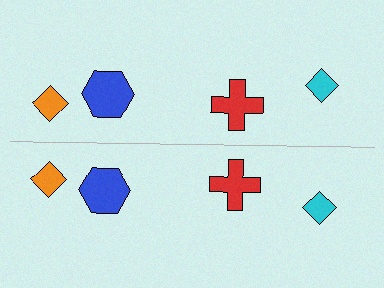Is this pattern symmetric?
Yes, this pattern has bilateral (reflection) symmetry.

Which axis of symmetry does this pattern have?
The pattern has a horizontal axis of symmetry running through the center of the image.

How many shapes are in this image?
There are 8 shapes in this image.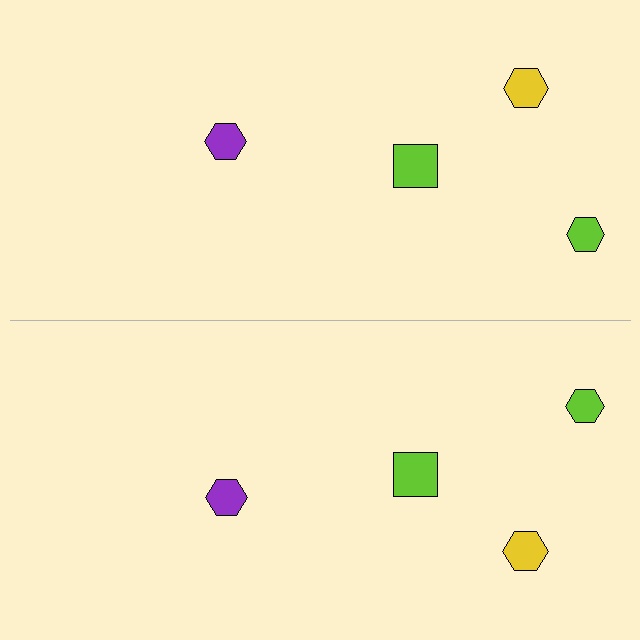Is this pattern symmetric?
Yes, this pattern has bilateral (reflection) symmetry.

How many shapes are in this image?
There are 8 shapes in this image.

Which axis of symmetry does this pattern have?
The pattern has a horizontal axis of symmetry running through the center of the image.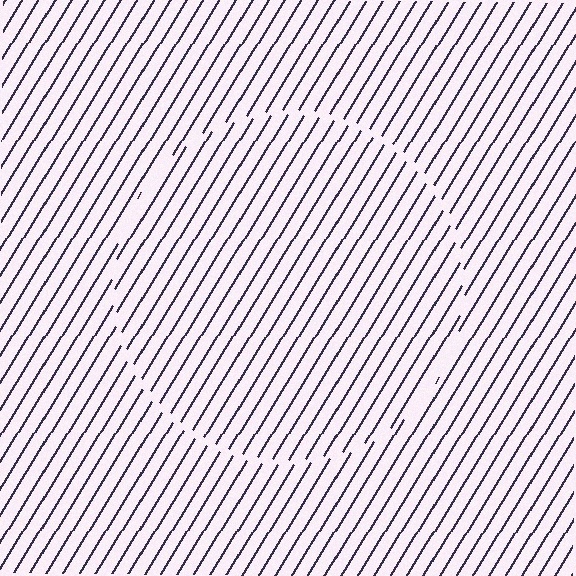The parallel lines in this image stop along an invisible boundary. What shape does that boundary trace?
An illusory circle. The interior of the shape contains the same grating, shifted by half a period — the contour is defined by the phase discontinuity where line-ends from the inner and outer gratings abut.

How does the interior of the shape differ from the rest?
The interior of the shape contains the same grating, shifted by half a period — the contour is defined by the phase discontinuity where line-ends from the inner and outer gratings abut.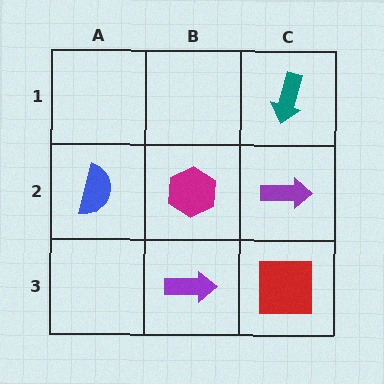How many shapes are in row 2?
3 shapes.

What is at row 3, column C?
A red square.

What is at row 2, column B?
A magenta hexagon.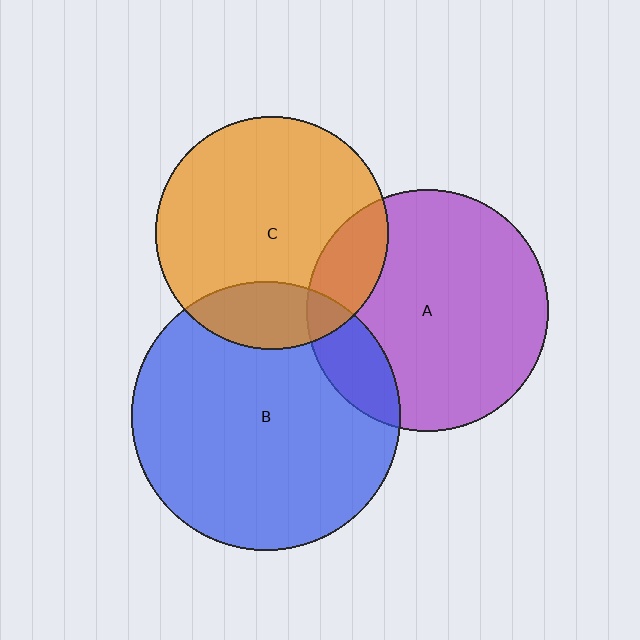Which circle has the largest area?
Circle B (blue).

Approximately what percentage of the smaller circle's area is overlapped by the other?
Approximately 20%.